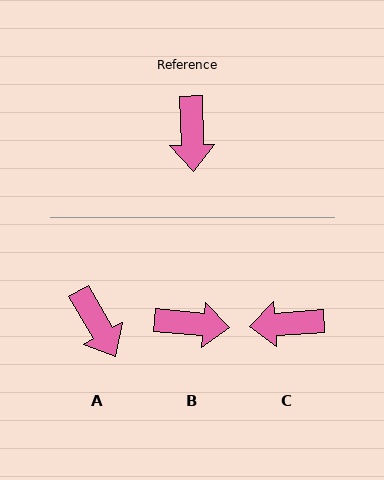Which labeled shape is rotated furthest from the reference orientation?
C, about 88 degrees away.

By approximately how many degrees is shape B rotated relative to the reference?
Approximately 83 degrees counter-clockwise.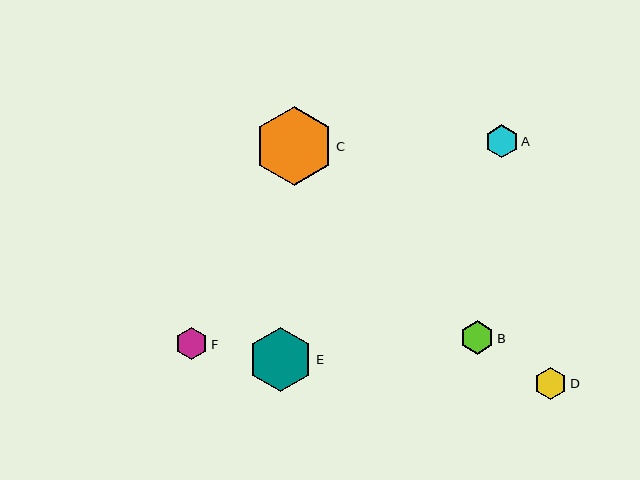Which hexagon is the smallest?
Hexagon D is the smallest with a size of approximately 32 pixels.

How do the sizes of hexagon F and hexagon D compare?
Hexagon F and hexagon D are approximately the same size.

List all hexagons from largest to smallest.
From largest to smallest: C, E, B, A, F, D.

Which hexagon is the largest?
Hexagon C is the largest with a size of approximately 79 pixels.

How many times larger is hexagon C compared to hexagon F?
Hexagon C is approximately 2.4 times the size of hexagon F.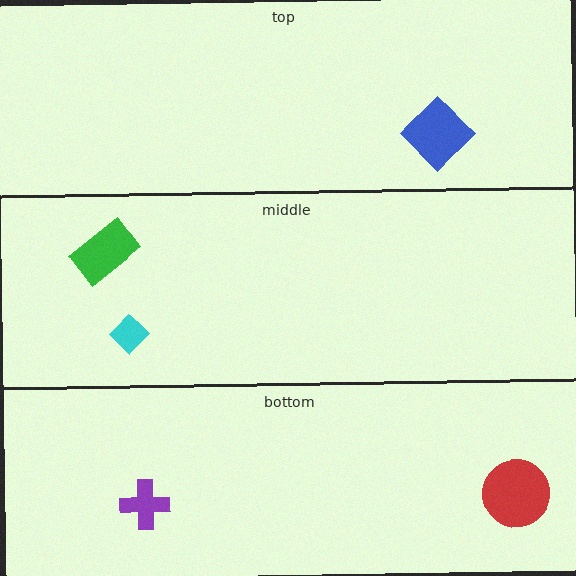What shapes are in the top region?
The blue diamond.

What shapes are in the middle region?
The green rectangle, the cyan diamond.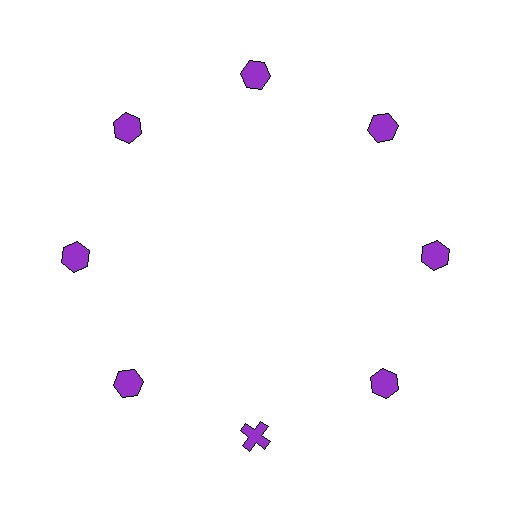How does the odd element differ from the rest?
It has a different shape: cross instead of hexagon.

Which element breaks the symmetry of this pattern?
The purple cross at roughly the 6 o'clock position breaks the symmetry. All other shapes are purple hexagons.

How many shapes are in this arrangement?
There are 8 shapes arranged in a ring pattern.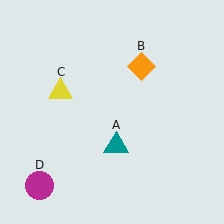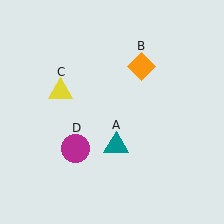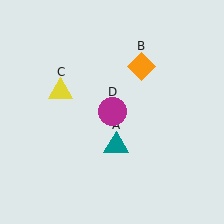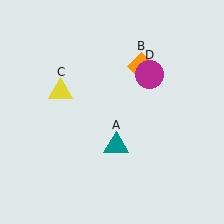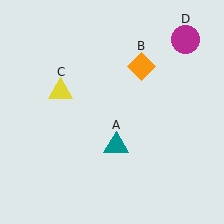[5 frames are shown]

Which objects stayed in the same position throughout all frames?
Teal triangle (object A) and orange diamond (object B) and yellow triangle (object C) remained stationary.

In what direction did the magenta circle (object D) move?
The magenta circle (object D) moved up and to the right.